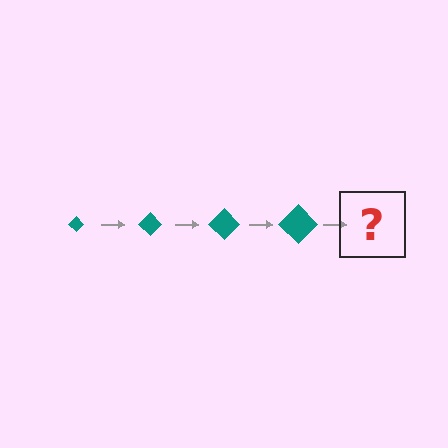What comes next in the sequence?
The next element should be a teal diamond, larger than the previous one.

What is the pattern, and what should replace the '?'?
The pattern is that the diamond gets progressively larger each step. The '?' should be a teal diamond, larger than the previous one.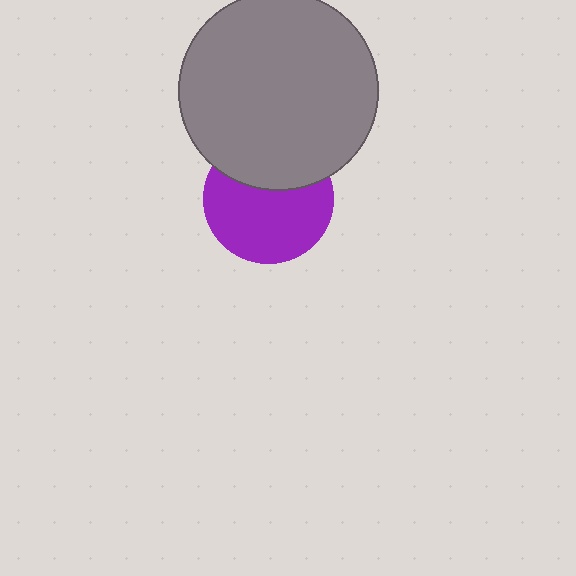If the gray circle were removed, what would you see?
You would see the complete purple circle.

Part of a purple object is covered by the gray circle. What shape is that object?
It is a circle.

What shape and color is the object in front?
The object in front is a gray circle.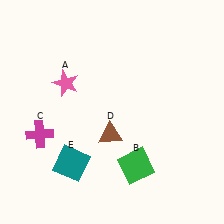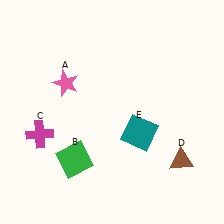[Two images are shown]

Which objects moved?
The objects that moved are: the green square (B), the brown triangle (D), the teal square (E).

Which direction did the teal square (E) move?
The teal square (E) moved right.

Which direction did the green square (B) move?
The green square (B) moved left.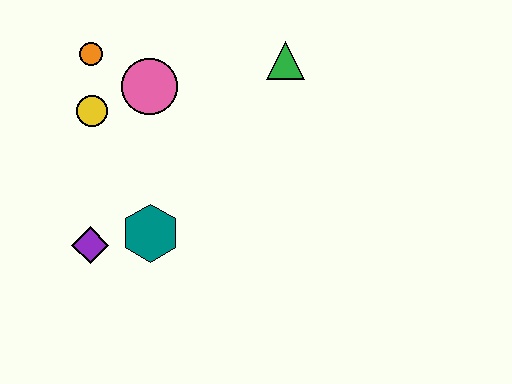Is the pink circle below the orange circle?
Yes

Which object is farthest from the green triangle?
The purple diamond is farthest from the green triangle.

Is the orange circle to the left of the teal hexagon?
Yes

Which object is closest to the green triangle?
The pink circle is closest to the green triangle.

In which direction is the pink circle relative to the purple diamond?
The pink circle is above the purple diamond.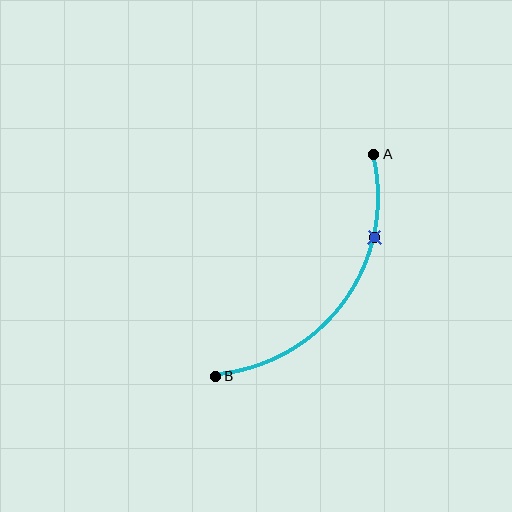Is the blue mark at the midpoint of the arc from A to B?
No. The blue mark lies on the arc but is closer to endpoint A. The arc midpoint would be at the point on the curve equidistant along the arc from both A and B.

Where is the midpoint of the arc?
The arc midpoint is the point on the curve farthest from the straight line joining A and B. It sits below and to the right of that line.